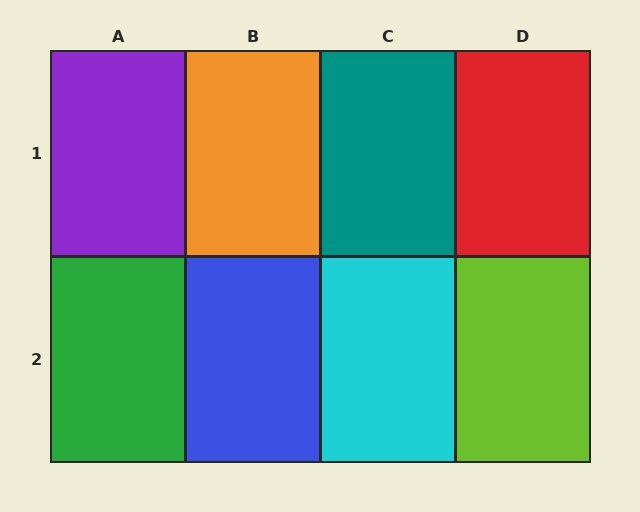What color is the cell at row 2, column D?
Lime.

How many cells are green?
1 cell is green.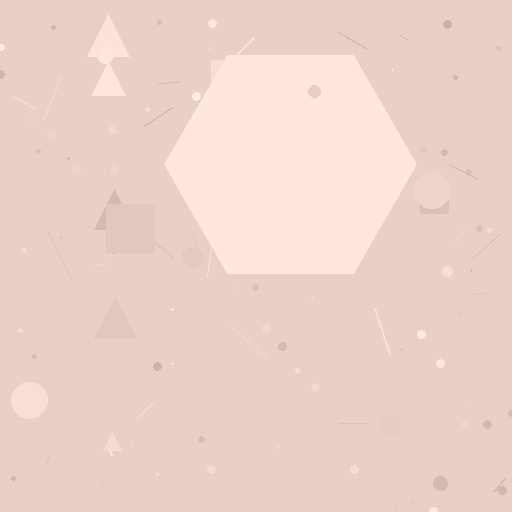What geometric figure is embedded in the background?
A hexagon is embedded in the background.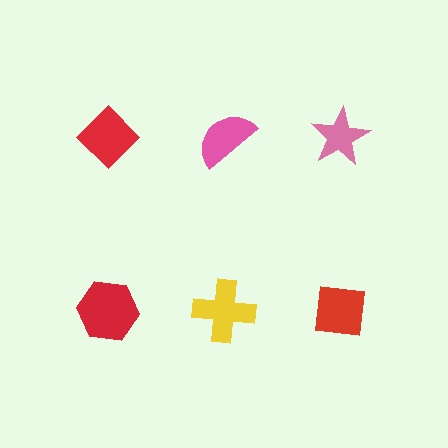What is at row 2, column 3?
A red square.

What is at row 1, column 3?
A pink star.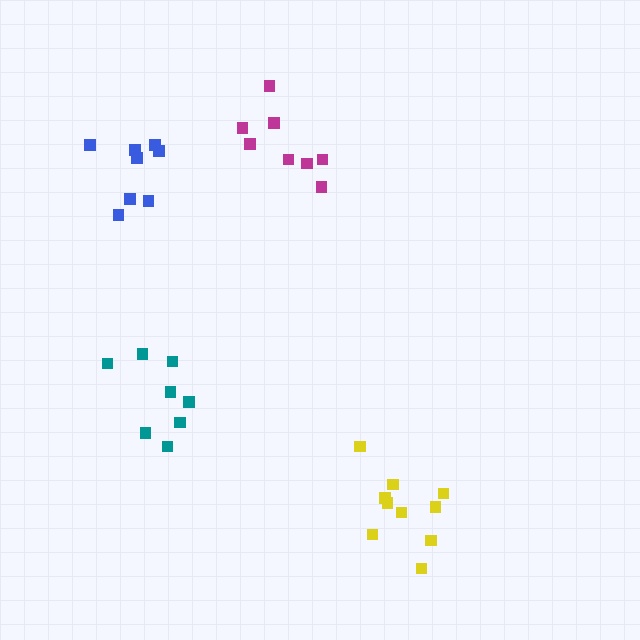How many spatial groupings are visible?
There are 4 spatial groupings.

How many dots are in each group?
Group 1: 8 dots, Group 2: 8 dots, Group 3: 10 dots, Group 4: 8 dots (34 total).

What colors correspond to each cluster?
The clusters are colored: magenta, teal, yellow, blue.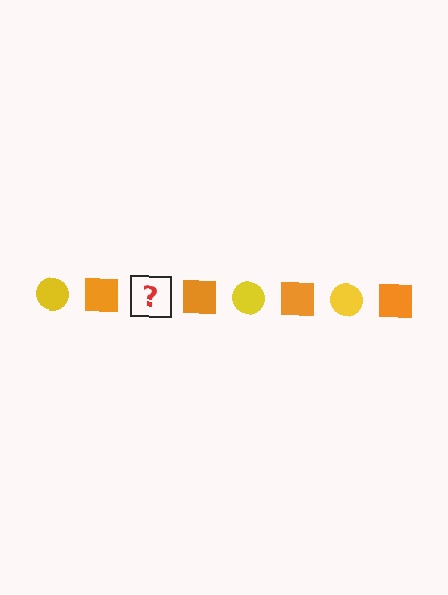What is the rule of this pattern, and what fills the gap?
The rule is that the pattern alternates between yellow circle and orange square. The gap should be filled with a yellow circle.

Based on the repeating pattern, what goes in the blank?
The blank should be a yellow circle.